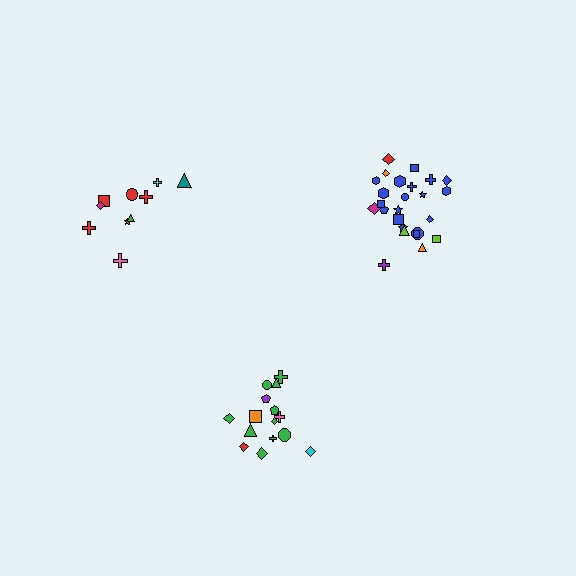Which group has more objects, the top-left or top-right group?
The top-right group.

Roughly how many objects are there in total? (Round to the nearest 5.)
Roughly 50 objects in total.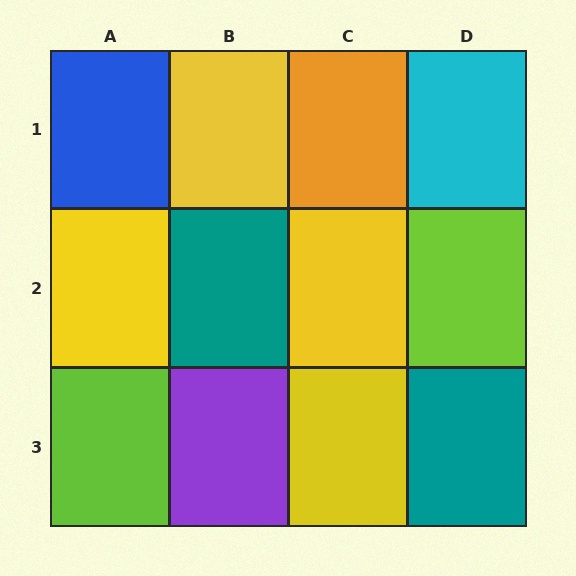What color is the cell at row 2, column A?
Yellow.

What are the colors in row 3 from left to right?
Lime, purple, yellow, teal.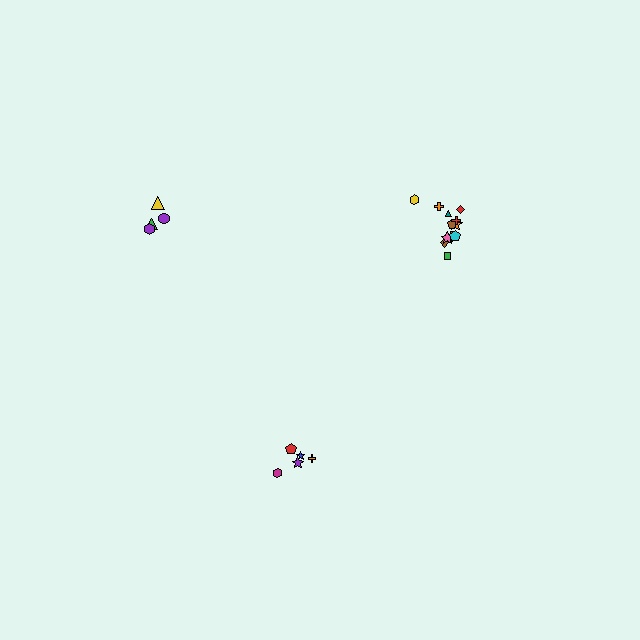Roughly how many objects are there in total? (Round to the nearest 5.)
Roughly 20 objects in total.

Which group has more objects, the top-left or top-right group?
The top-right group.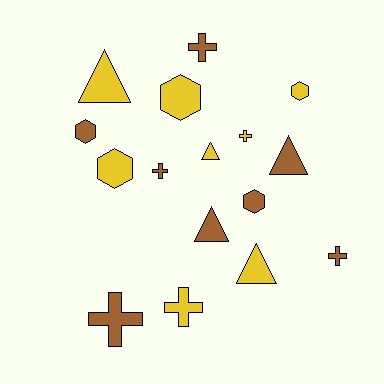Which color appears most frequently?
Yellow, with 8 objects.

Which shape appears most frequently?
Cross, with 6 objects.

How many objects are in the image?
There are 16 objects.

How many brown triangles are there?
There are 2 brown triangles.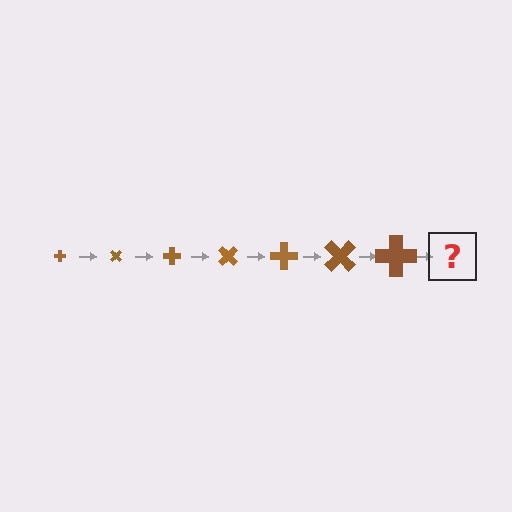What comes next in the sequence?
The next element should be a cross, larger than the previous one and rotated 315 degrees from the start.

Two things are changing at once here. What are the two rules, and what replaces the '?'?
The two rules are that the cross grows larger each step and it rotates 45 degrees each step. The '?' should be a cross, larger than the previous one and rotated 315 degrees from the start.